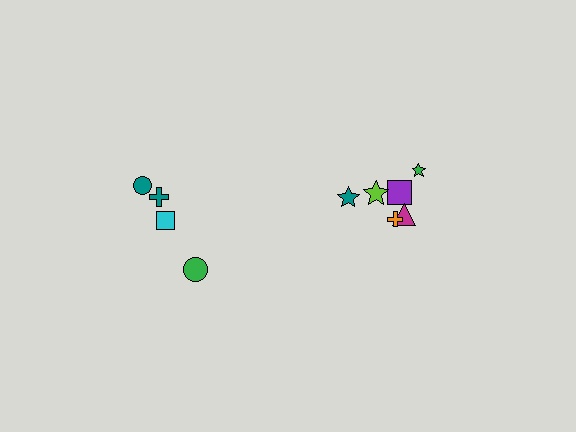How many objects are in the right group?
There are 6 objects.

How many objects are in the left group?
There are 4 objects.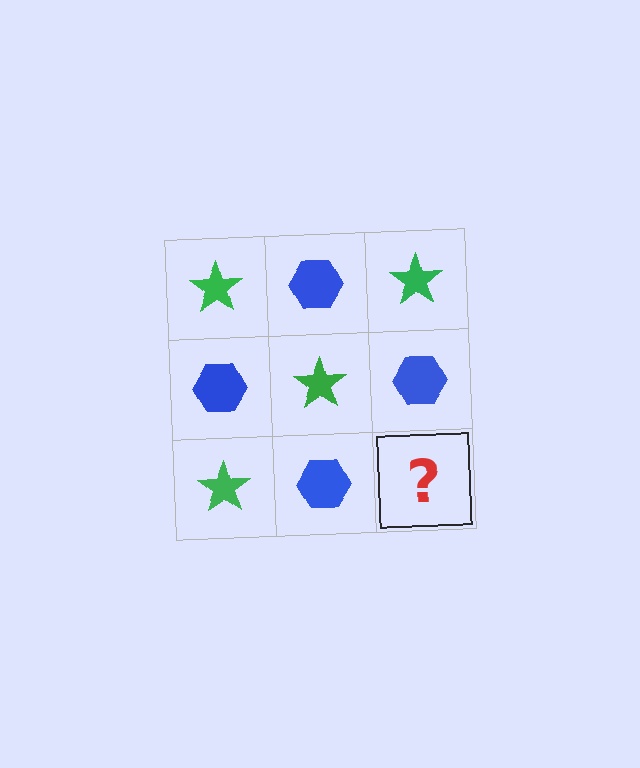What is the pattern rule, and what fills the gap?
The rule is that it alternates green star and blue hexagon in a checkerboard pattern. The gap should be filled with a green star.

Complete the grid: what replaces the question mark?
The question mark should be replaced with a green star.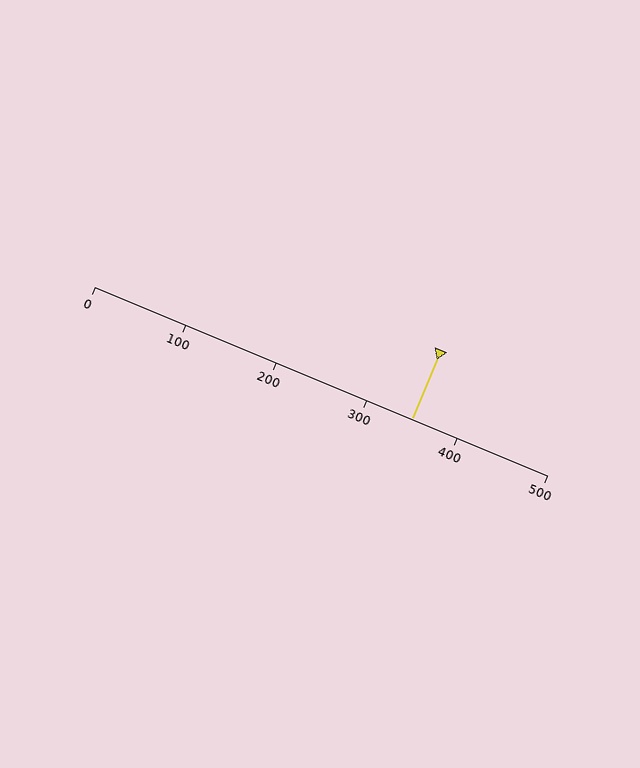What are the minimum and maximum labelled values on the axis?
The axis runs from 0 to 500.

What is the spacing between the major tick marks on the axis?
The major ticks are spaced 100 apart.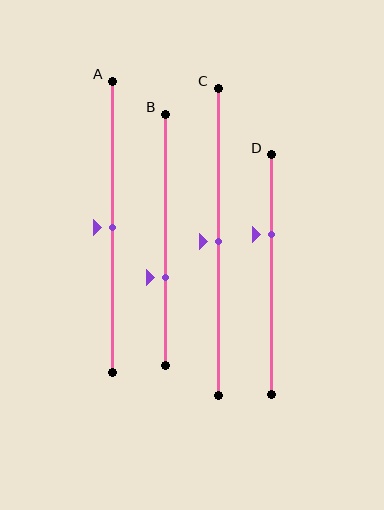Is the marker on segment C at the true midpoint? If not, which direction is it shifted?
Yes, the marker on segment C is at the true midpoint.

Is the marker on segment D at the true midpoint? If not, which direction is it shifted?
No, the marker on segment D is shifted upward by about 17% of the segment length.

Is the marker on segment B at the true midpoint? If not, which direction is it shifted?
No, the marker on segment B is shifted downward by about 15% of the segment length.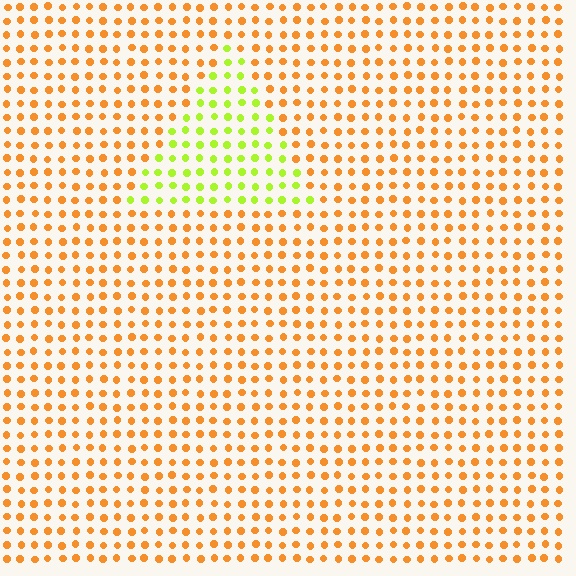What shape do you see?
I see a triangle.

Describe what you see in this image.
The image is filled with small orange elements in a uniform arrangement. A triangle-shaped region is visible where the elements are tinted to a slightly different hue, forming a subtle color boundary.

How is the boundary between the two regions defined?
The boundary is defined purely by a slight shift in hue (about 54 degrees). Spacing, size, and orientation are identical on both sides.